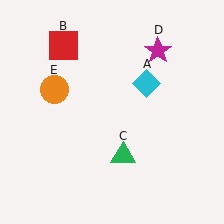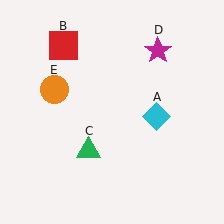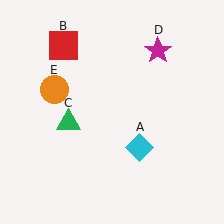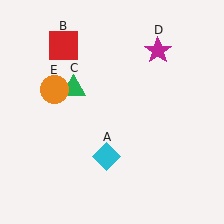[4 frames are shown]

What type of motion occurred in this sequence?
The cyan diamond (object A), green triangle (object C) rotated clockwise around the center of the scene.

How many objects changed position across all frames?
2 objects changed position: cyan diamond (object A), green triangle (object C).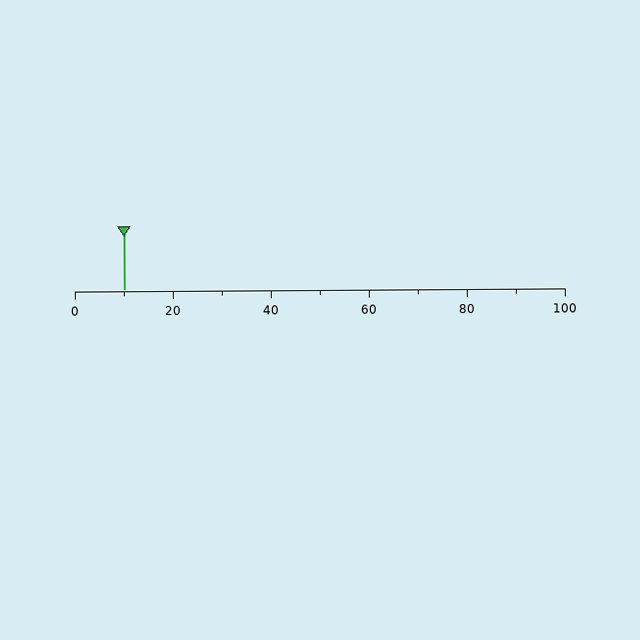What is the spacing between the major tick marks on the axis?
The major ticks are spaced 20 apart.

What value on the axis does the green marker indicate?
The marker indicates approximately 10.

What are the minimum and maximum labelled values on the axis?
The axis runs from 0 to 100.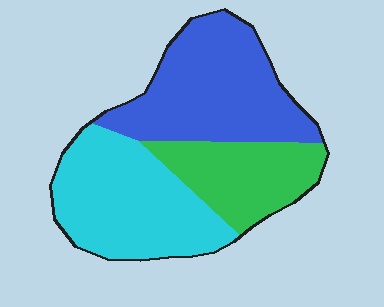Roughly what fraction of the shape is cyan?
Cyan covers around 35% of the shape.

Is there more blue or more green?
Blue.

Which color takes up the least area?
Green, at roughly 25%.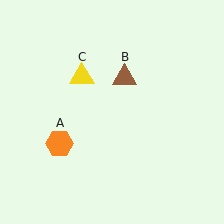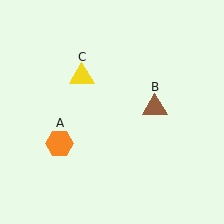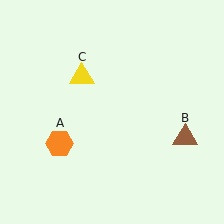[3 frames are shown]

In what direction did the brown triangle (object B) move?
The brown triangle (object B) moved down and to the right.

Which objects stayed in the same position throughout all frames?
Orange hexagon (object A) and yellow triangle (object C) remained stationary.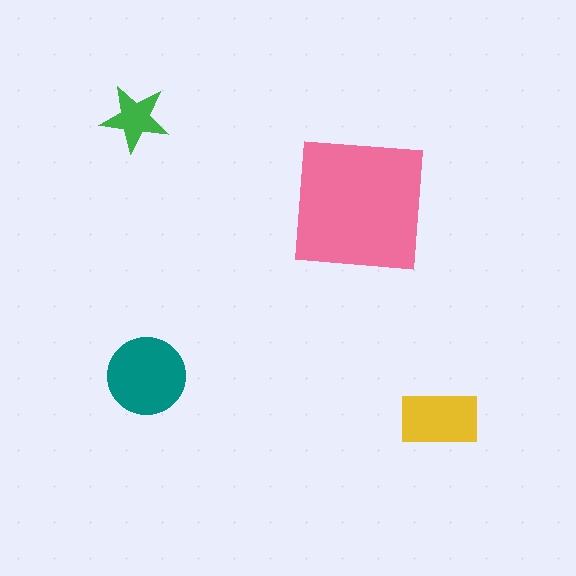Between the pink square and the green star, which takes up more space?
The pink square.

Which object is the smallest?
The green star.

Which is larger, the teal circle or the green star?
The teal circle.